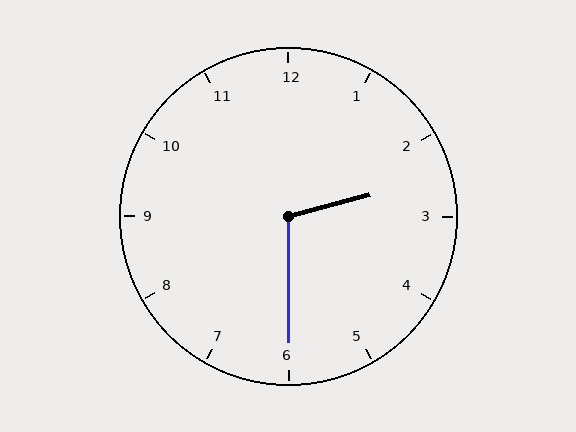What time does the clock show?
2:30.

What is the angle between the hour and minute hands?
Approximately 105 degrees.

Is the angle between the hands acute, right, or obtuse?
It is obtuse.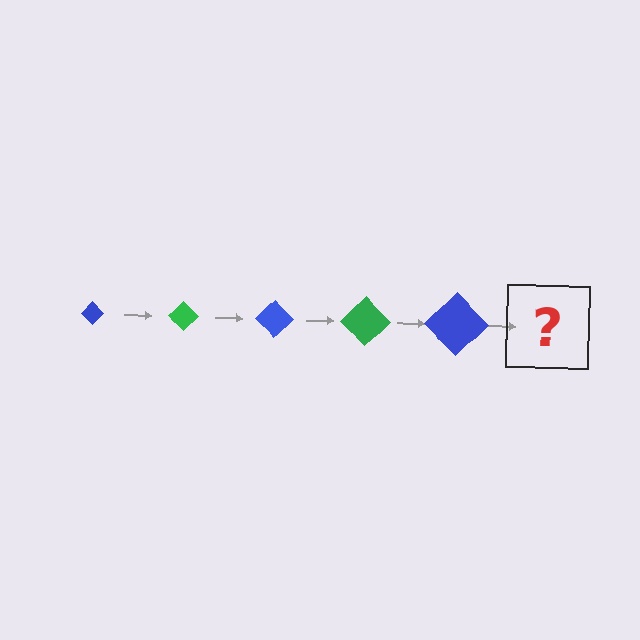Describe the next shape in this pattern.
It should be a green diamond, larger than the previous one.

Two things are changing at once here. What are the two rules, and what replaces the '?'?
The two rules are that the diamond grows larger each step and the color cycles through blue and green. The '?' should be a green diamond, larger than the previous one.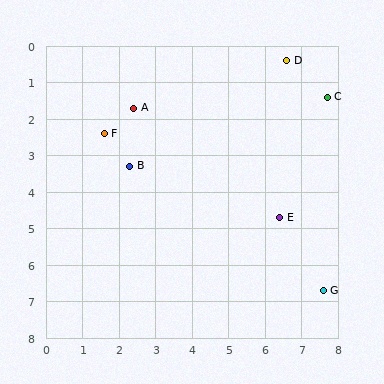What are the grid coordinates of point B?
Point B is at approximately (2.3, 3.3).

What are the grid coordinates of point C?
Point C is at approximately (7.7, 1.4).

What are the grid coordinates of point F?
Point F is at approximately (1.6, 2.4).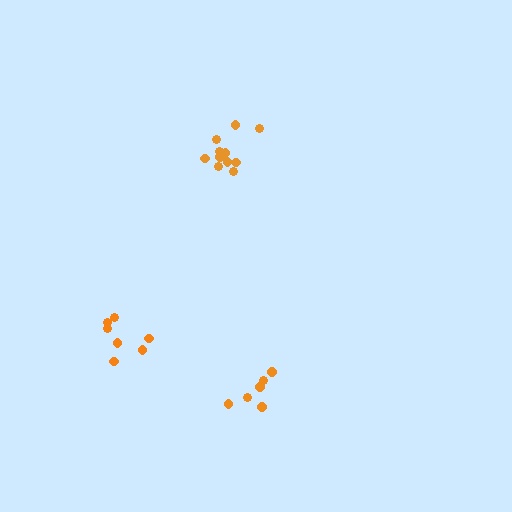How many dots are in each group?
Group 1: 11 dots, Group 2: 7 dots, Group 3: 6 dots (24 total).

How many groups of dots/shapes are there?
There are 3 groups.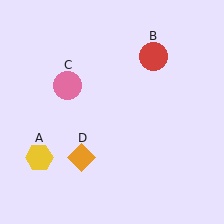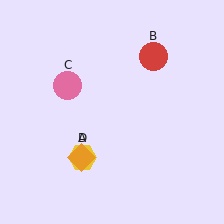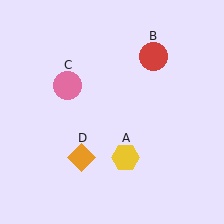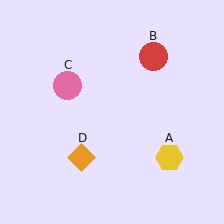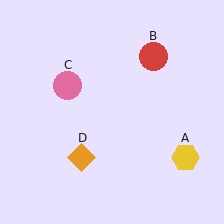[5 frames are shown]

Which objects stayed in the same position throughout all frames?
Red circle (object B) and pink circle (object C) and orange diamond (object D) remained stationary.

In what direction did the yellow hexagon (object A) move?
The yellow hexagon (object A) moved right.